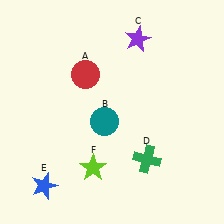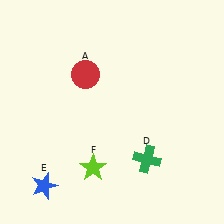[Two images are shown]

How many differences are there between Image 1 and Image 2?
There are 2 differences between the two images.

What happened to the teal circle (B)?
The teal circle (B) was removed in Image 2. It was in the bottom-left area of Image 1.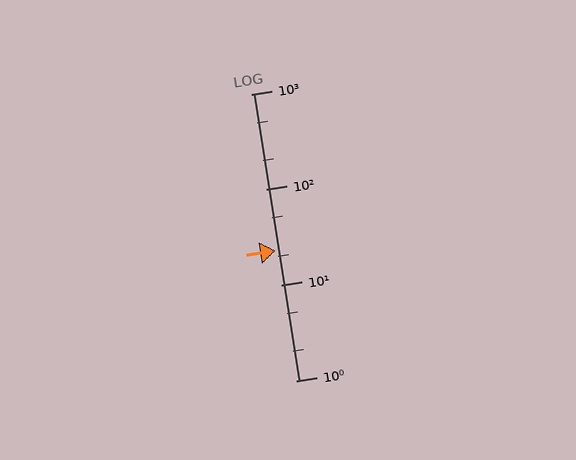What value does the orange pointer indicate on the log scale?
The pointer indicates approximately 23.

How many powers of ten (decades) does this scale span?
The scale spans 3 decades, from 1 to 1000.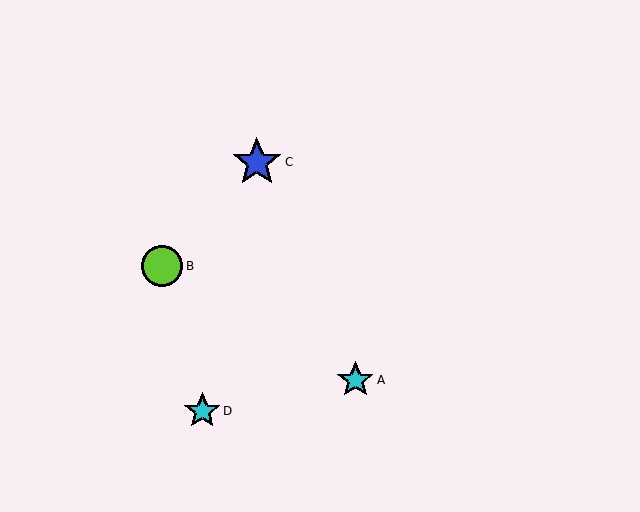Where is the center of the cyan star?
The center of the cyan star is at (355, 380).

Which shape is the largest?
The blue star (labeled C) is the largest.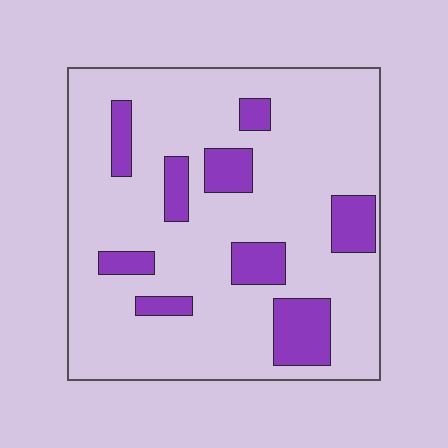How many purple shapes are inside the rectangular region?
9.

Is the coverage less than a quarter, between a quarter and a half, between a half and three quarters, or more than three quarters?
Less than a quarter.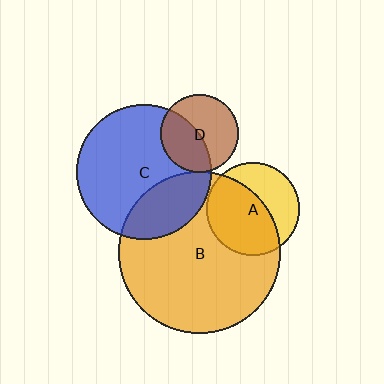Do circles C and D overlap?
Yes.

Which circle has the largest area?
Circle B (orange).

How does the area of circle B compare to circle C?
Approximately 1.4 times.